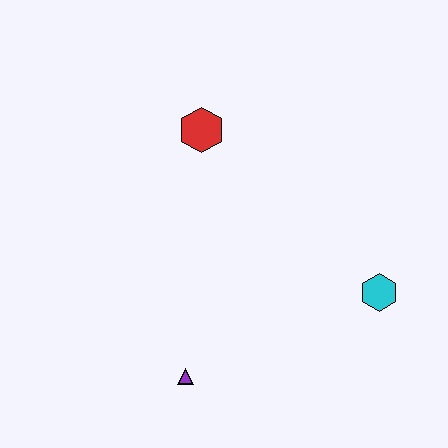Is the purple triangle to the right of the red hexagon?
No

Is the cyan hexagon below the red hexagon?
Yes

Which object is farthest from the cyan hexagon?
The red hexagon is farthest from the cyan hexagon.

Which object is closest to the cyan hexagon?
The purple triangle is closest to the cyan hexagon.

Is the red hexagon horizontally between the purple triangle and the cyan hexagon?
Yes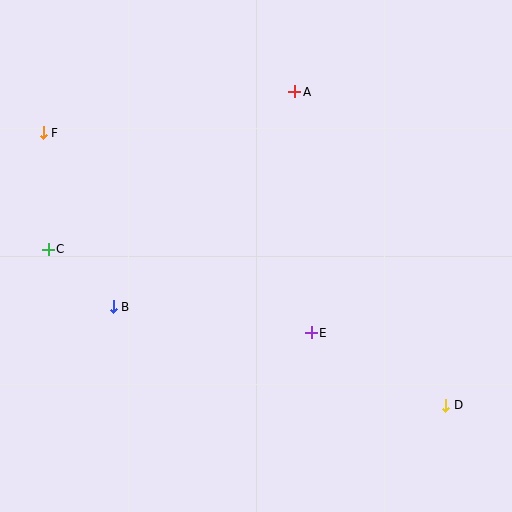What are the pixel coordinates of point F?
Point F is at (43, 133).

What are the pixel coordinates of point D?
Point D is at (446, 405).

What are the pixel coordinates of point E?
Point E is at (311, 333).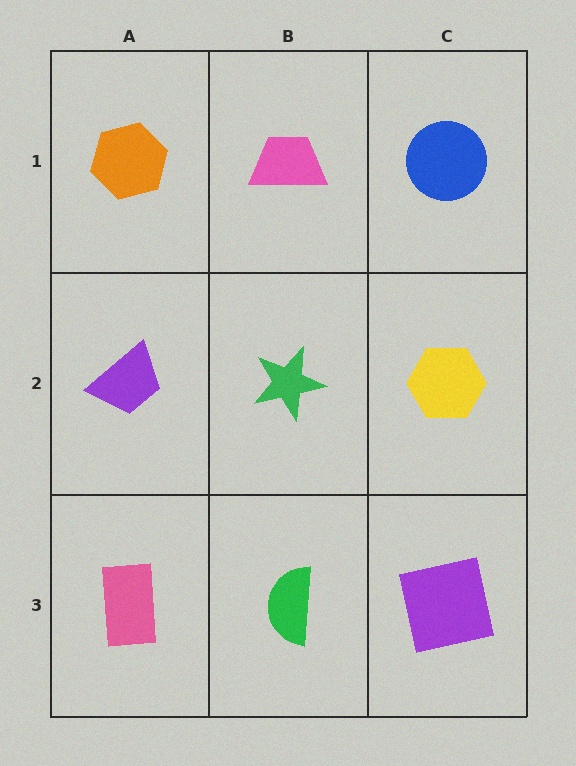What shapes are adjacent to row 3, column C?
A yellow hexagon (row 2, column C), a green semicircle (row 3, column B).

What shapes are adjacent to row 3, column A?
A purple trapezoid (row 2, column A), a green semicircle (row 3, column B).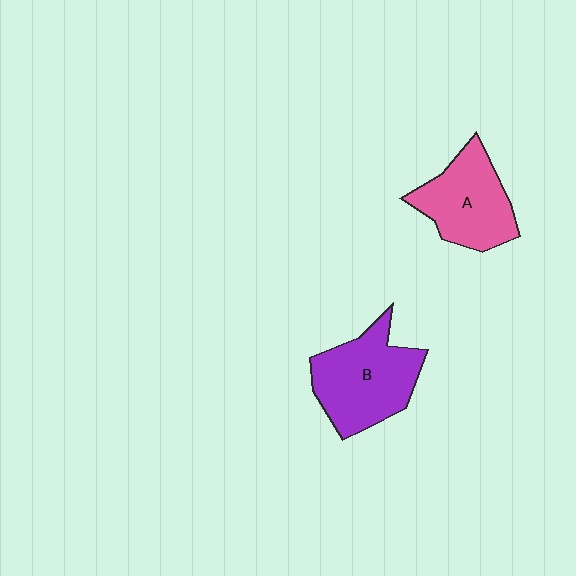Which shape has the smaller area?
Shape A (pink).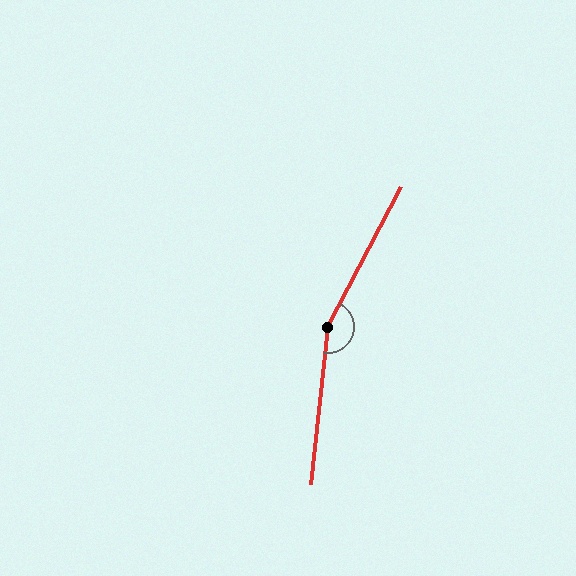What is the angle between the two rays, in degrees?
Approximately 159 degrees.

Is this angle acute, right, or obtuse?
It is obtuse.